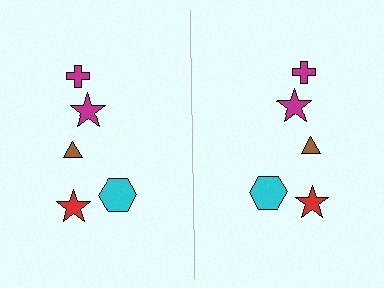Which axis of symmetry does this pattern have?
The pattern has a vertical axis of symmetry running through the center of the image.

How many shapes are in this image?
There are 10 shapes in this image.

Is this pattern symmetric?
Yes, this pattern has bilateral (reflection) symmetry.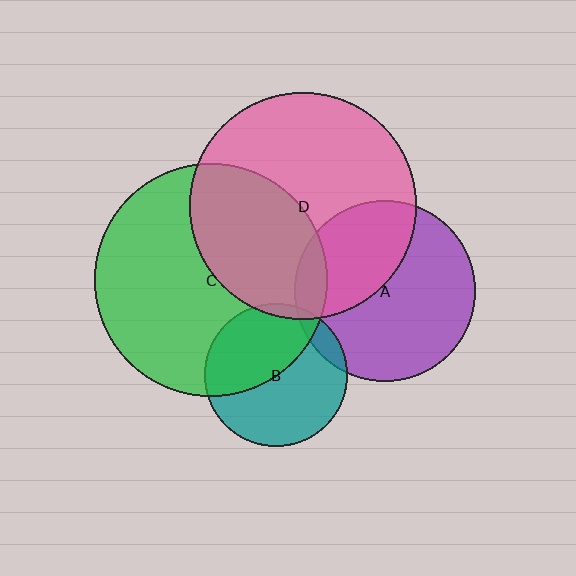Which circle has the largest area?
Circle C (green).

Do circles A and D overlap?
Yes.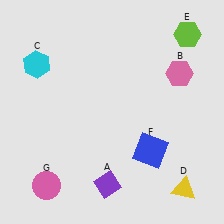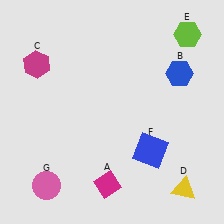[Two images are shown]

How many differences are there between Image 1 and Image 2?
There are 3 differences between the two images.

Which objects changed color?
A changed from purple to magenta. B changed from pink to blue. C changed from cyan to magenta.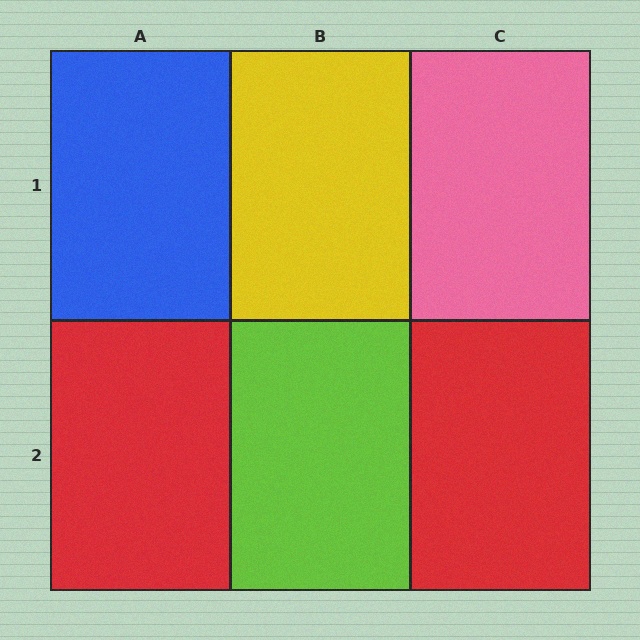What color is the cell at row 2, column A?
Red.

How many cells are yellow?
1 cell is yellow.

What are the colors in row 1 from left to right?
Blue, yellow, pink.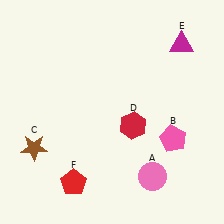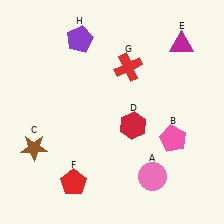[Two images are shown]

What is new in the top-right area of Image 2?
A red cross (G) was added in the top-right area of Image 2.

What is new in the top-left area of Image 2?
A purple pentagon (H) was added in the top-left area of Image 2.